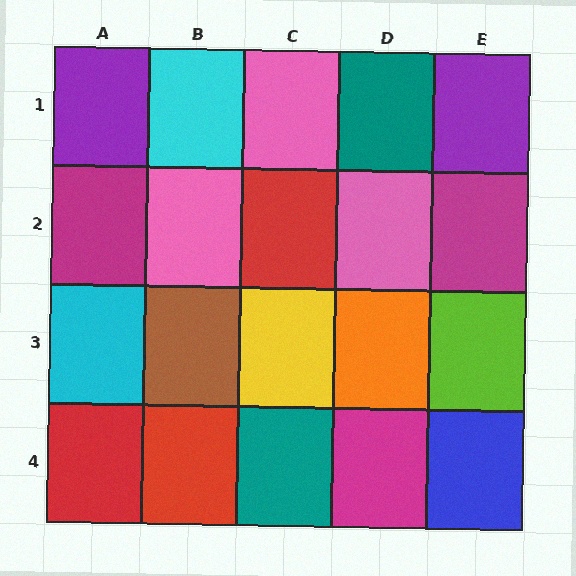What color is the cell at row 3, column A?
Cyan.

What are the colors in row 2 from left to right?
Magenta, pink, red, pink, magenta.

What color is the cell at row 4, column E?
Blue.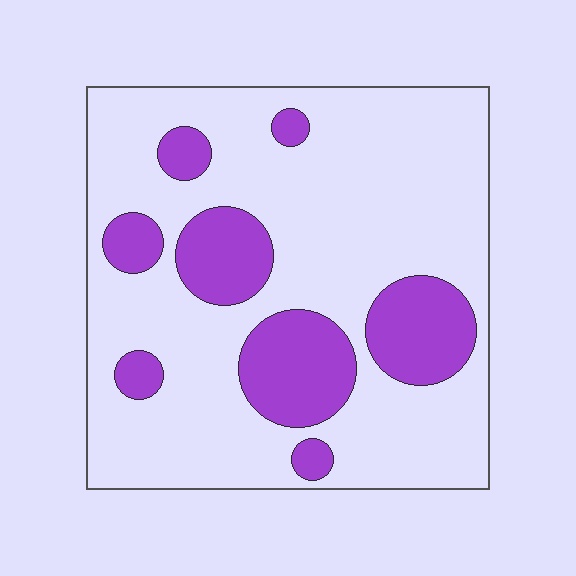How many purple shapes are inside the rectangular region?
8.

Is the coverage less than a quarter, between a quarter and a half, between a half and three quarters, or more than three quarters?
Less than a quarter.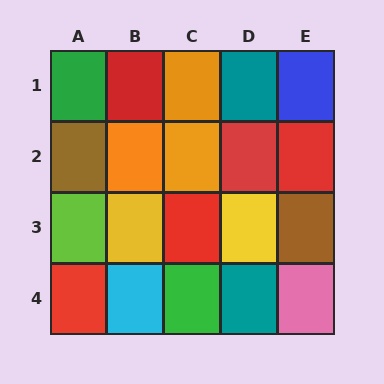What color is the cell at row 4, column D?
Teal.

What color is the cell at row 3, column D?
Yellow.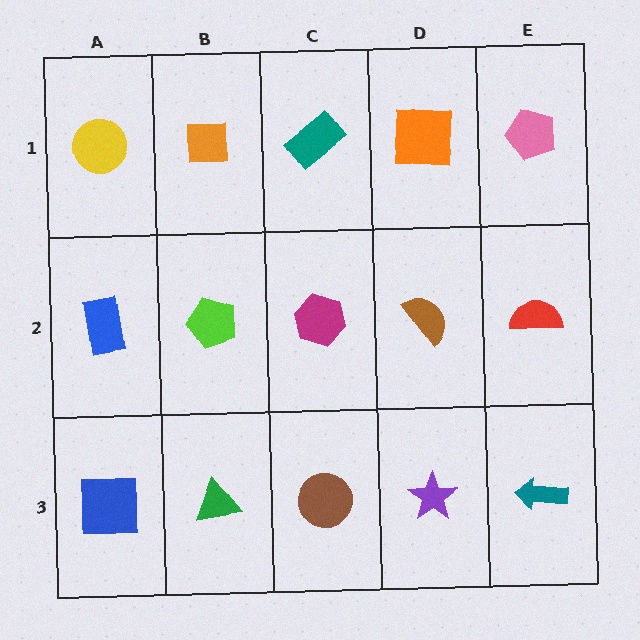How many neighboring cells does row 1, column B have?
3.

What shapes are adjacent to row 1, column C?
A magenta hexagon (row 2, column C), an orange square (row 1, column B), an orange square (row 1, column D).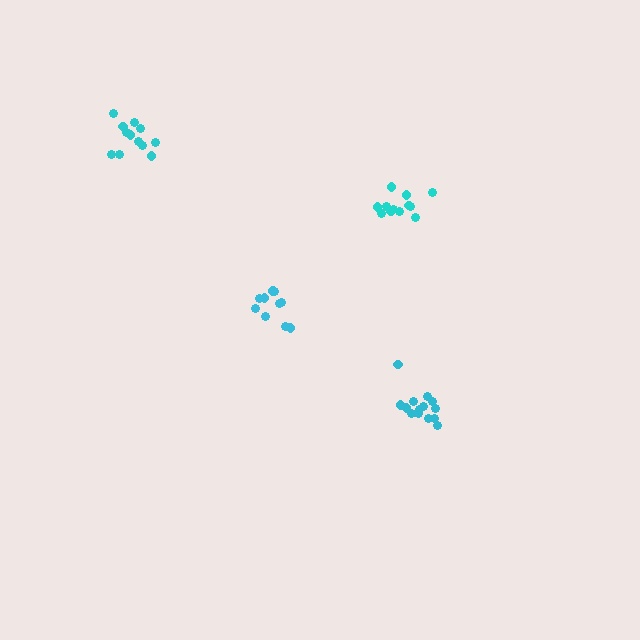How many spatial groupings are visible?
There are 4 spatial groupings.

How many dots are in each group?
Group 1: 13 dots, Group 2: 14 dots, Group 3: 12 dots, Group 4: 10 dots (49 total).